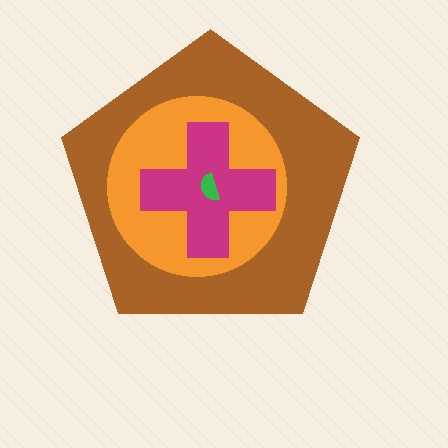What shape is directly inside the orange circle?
The magenta cross.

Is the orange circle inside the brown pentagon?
Yes.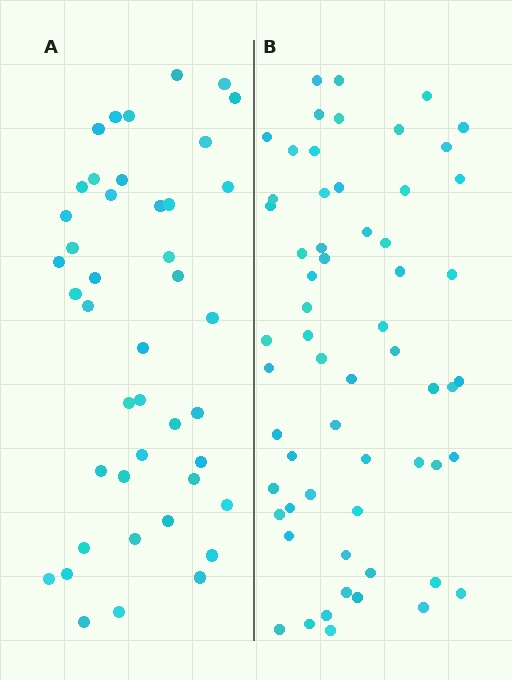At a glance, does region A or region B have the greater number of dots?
Region B (the right region) has more dots.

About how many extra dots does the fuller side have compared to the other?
Region B has approximately 15 more dots than region A.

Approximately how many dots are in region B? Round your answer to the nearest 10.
About 60 dots.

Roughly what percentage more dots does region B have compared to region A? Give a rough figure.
About 40% more.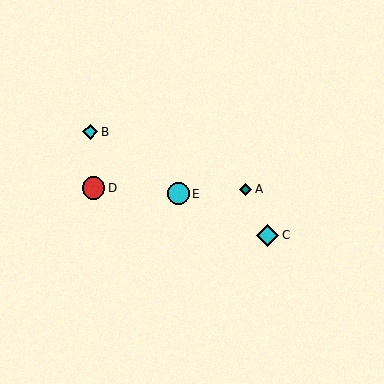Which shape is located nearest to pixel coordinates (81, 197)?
The red circle (labeled D) at (93, 188) is nearest to that location.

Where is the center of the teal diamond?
The center of the teal diamond is at (246, 189).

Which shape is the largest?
The red circle (labeled D) is the largest.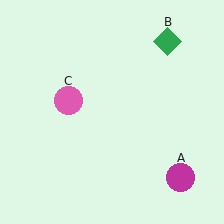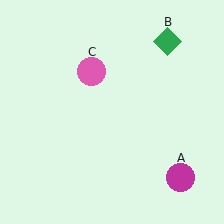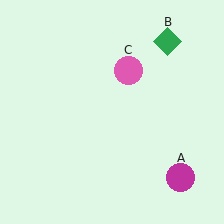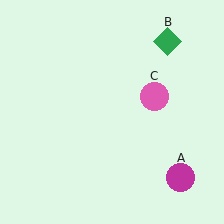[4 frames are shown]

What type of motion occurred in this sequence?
The pink circle (object C) rotated clockwise around the center of the scene.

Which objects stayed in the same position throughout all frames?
Magenta circle (object A) and green diamond (object B) remained stationary.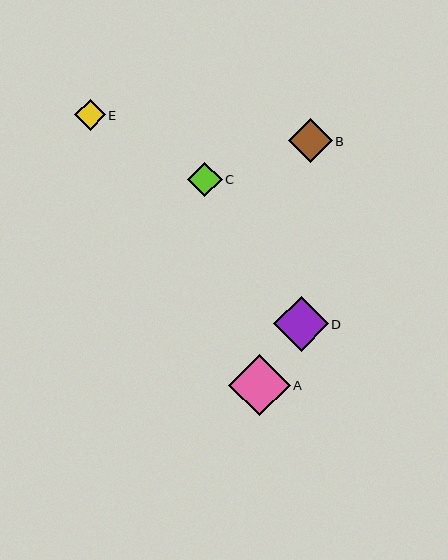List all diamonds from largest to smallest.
From largest to smallest: A, D, B, C, E.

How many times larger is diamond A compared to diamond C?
Diamond A is approximately 1.8 times the size of diamond C.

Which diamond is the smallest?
Diamond E is the smallest with a size of approximately 30 pixels.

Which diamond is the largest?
Diamond A is the largest with a size of approximately 62 pixels.